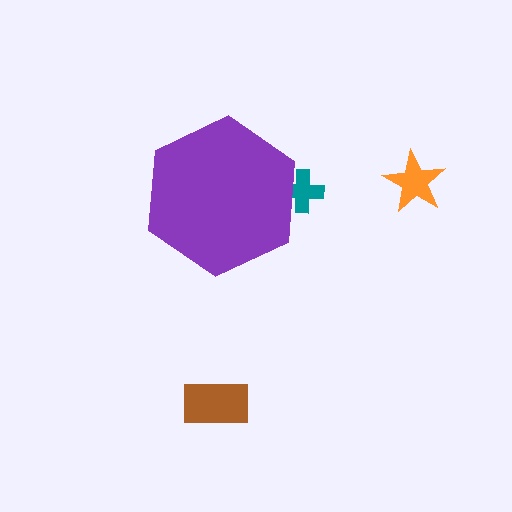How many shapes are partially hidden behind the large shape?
1 shape is partially hidden.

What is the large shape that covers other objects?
A purple hexagon.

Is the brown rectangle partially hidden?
No, the brown rectangle is fully visible.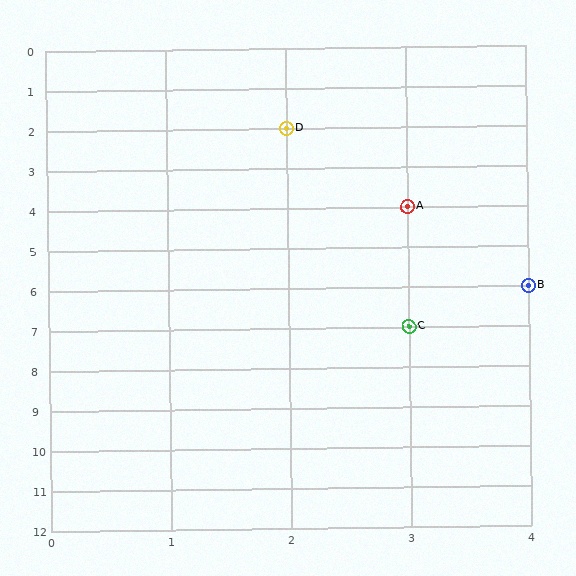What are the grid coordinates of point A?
Point A is at grid coordinates (3, 4).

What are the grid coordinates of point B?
Point B is at grid coordinates (4, 6).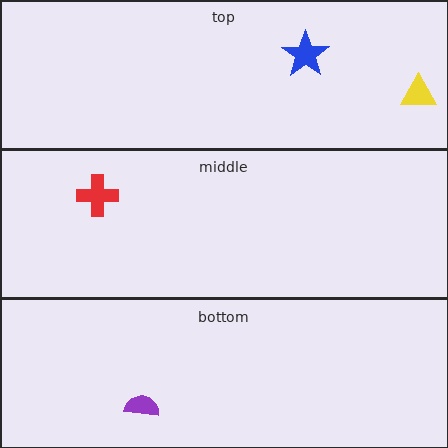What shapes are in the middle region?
The red cross.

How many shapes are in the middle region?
1.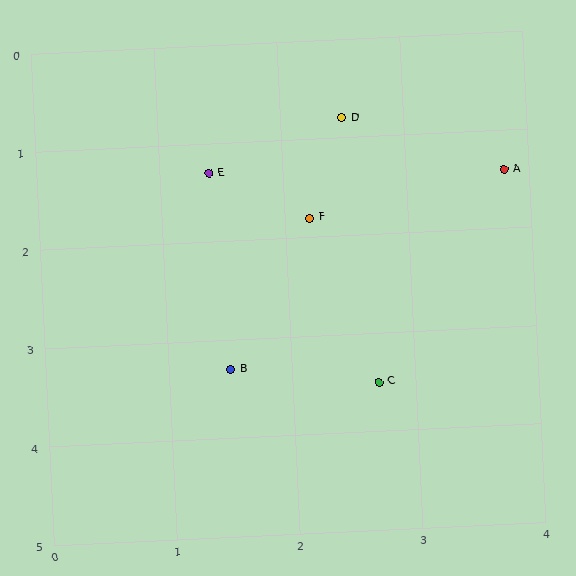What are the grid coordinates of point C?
Point C is at approximately (2.7, 3.5).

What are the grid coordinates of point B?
Point B is at approximately (1.5, 3.3).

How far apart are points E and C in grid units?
Points E and C are about 2.6 grid units apart.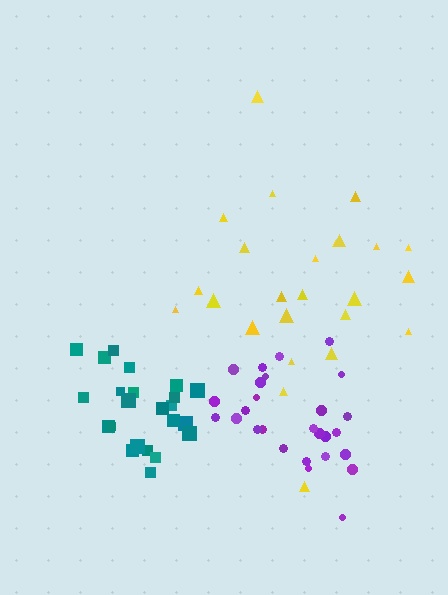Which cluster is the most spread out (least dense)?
Purple.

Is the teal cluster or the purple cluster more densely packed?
Teal.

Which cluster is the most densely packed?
Teal.